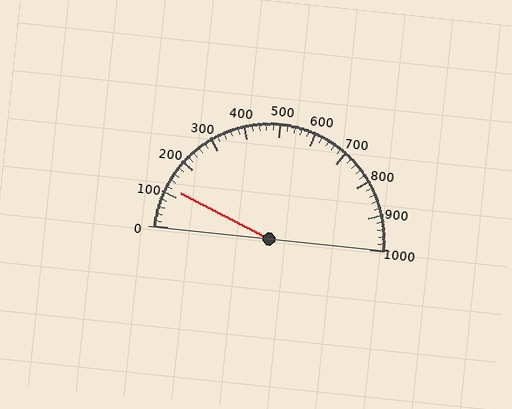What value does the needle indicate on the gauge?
The needle indicates approximately 120.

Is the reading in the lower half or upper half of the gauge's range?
The reading is in the lower half of the range (0 to 1000).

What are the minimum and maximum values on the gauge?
The gauge ranges from 0 to 1000.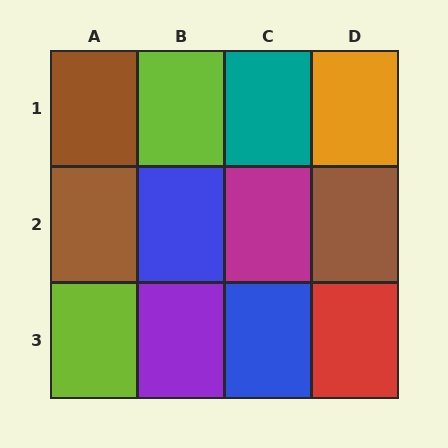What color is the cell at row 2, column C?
Magenta.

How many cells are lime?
2 cells are lime.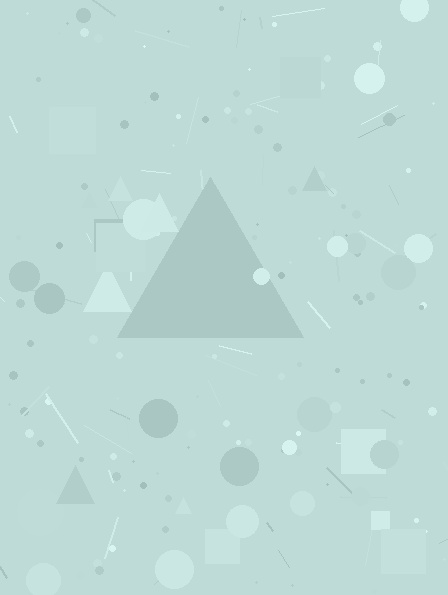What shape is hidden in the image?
A triangle is hidden in the image.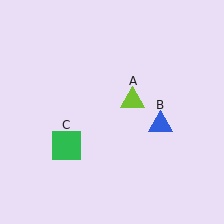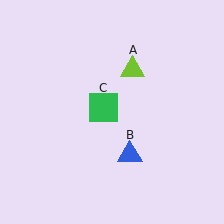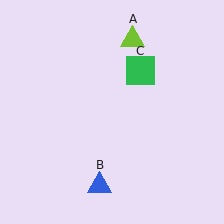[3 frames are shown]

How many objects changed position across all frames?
3 objects changed position: lime triangle (object A), blue triangle (object B), green square (object C).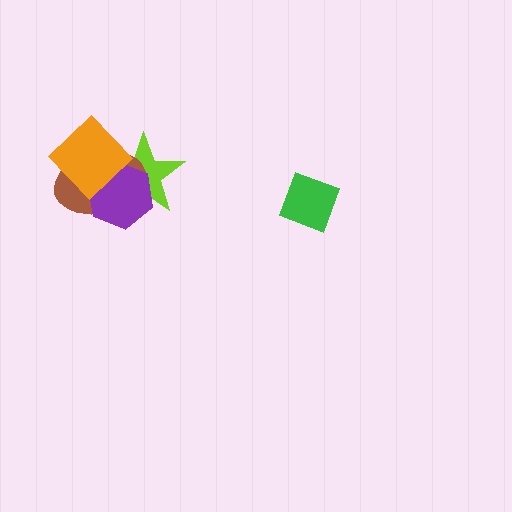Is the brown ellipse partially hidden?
Yes, it is partially covered by another shape.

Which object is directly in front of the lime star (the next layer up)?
The brown ellipse is directly in front of the lime star.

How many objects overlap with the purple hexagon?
3 objects overlap with the purple hexagon.